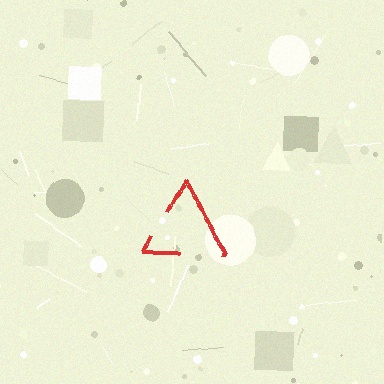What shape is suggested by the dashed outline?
The dashed outline suggests a triangle.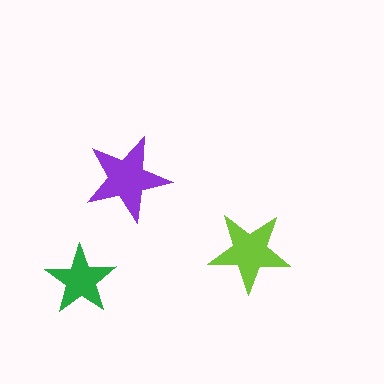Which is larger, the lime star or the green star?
The lime one.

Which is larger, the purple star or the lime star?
The purple one.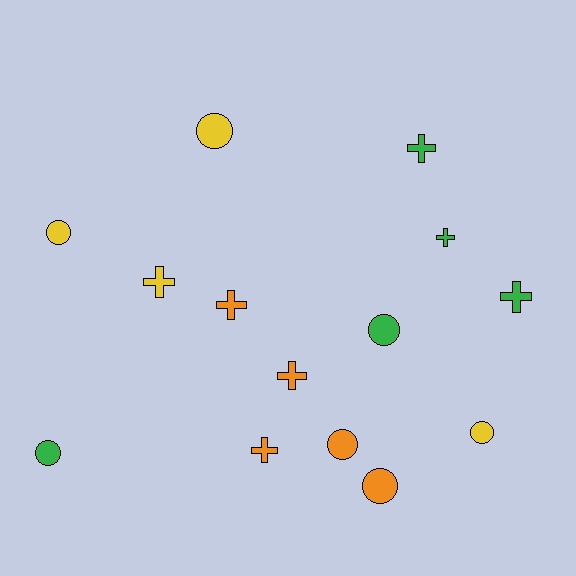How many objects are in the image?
There are 14 objects.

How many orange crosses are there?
There are 3 orange crosses.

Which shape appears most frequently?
Cross, with 7 objects.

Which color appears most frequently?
Green, with 5 objects.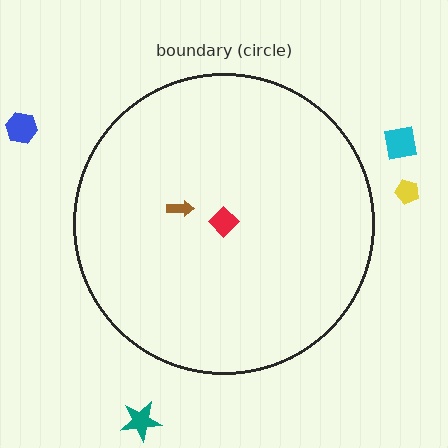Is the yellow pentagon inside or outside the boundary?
Outside.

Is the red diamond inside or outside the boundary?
Inside.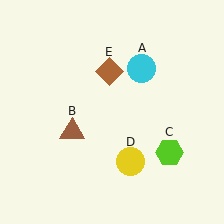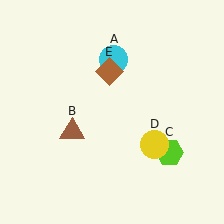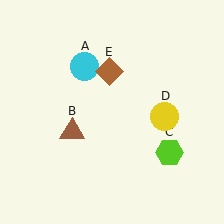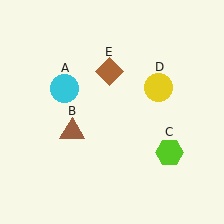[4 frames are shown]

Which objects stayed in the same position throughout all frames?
Brown triangle (object B) and lime hexagon (object C) and brown diamond (object E) remained stationary.